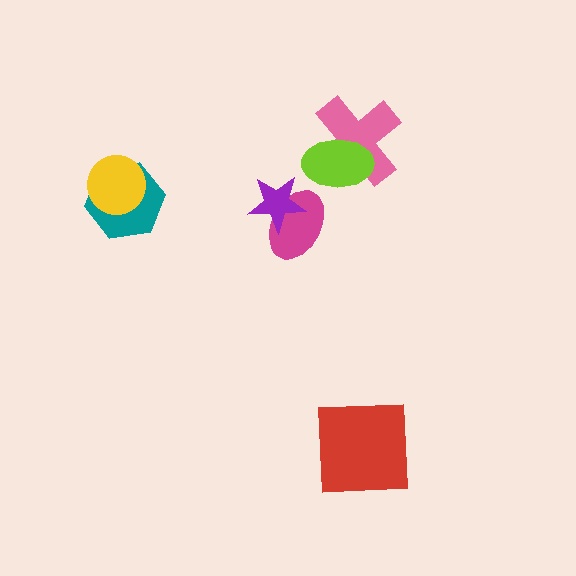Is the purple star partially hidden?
No, no other shape covers it.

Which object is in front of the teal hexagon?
The yellow circle is in front of the teal hexagon.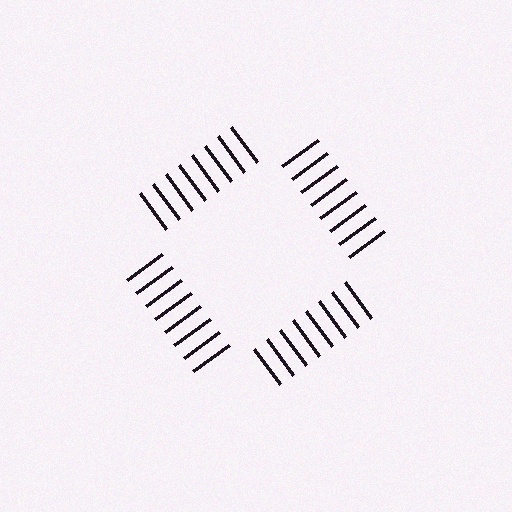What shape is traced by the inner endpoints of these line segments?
An illusory square — the line segments terminate on its edges but no continuous stroke is drawn.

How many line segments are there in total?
32 — 8 along each of the 4 edges.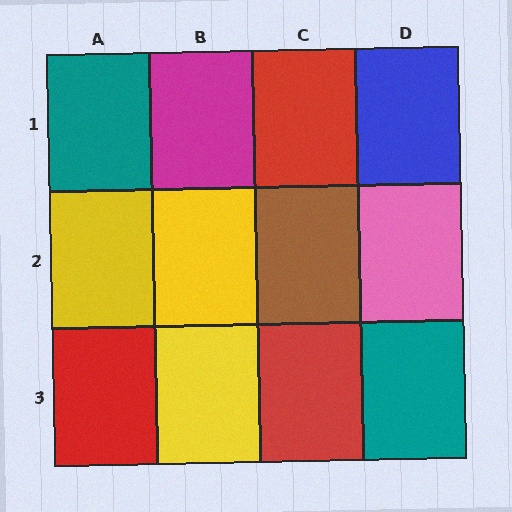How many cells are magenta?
1 cell is magenta.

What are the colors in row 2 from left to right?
Yellow, yellow, brown, pink.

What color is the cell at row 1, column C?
Red.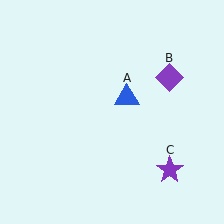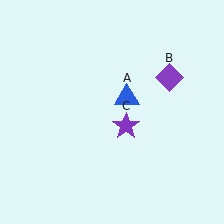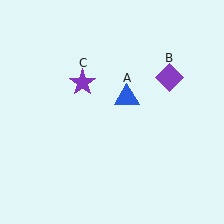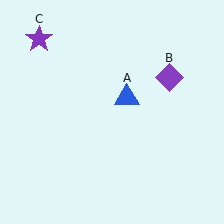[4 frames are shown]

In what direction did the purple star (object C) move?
The purple star (object C) moved up and to the left.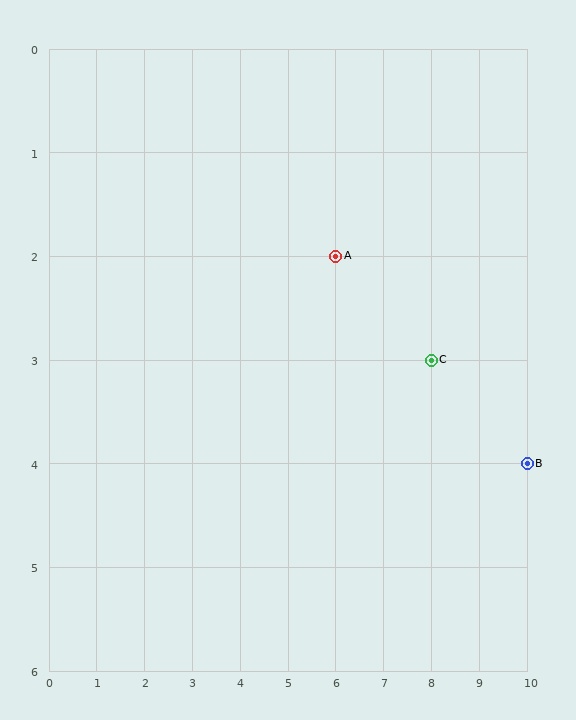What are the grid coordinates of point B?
Point B is at grid coordinates (10, 4).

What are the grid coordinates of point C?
Point C is at grid coordinates (8, 3).